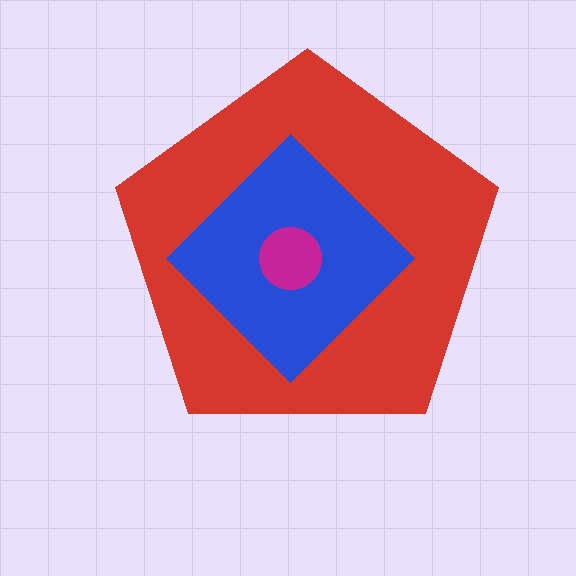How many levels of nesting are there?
3.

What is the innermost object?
The magenta circle.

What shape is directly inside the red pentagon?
The blue diamond.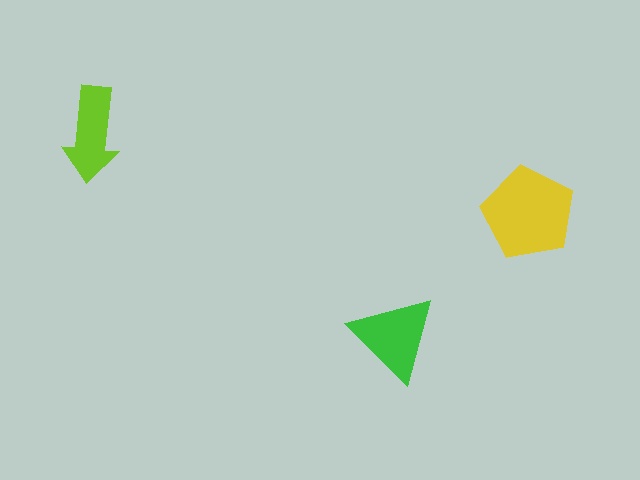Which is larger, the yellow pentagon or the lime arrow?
The yellow pentagon.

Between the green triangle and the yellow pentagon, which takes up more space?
The yellow pentagon.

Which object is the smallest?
The lime arrow.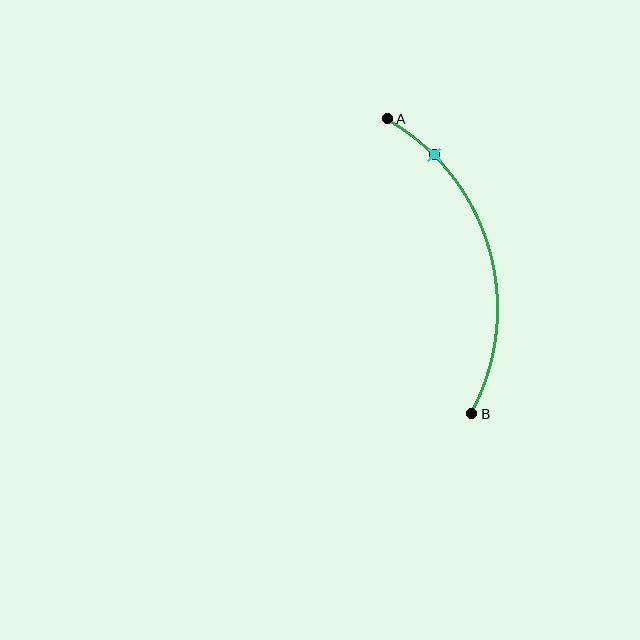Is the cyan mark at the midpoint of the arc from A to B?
No. The cyan mark lies on the arc but is closer to endpoint A. The arc midpoint would be at the point on the curve equidistant along the arc from both A and B.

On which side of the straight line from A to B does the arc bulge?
The arc bulges to the right of the straight line connecting A and B.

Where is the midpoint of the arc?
The arc midpoint is the point on the curve farthest from the straight line joining A and B. It sits to the right of that line.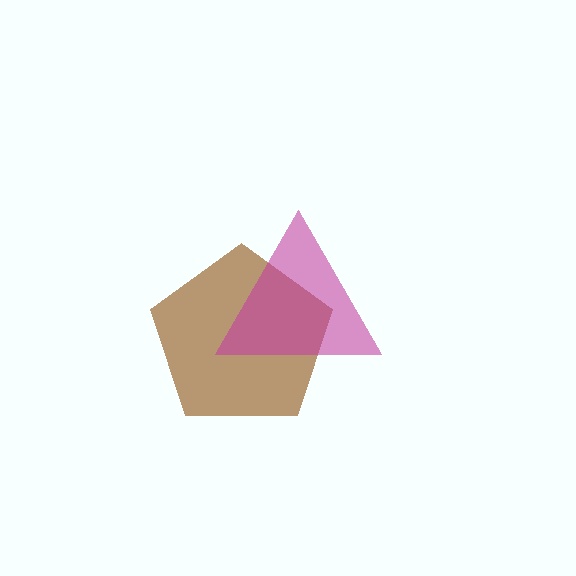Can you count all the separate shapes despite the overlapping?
Yes, there are 2 separate shapes.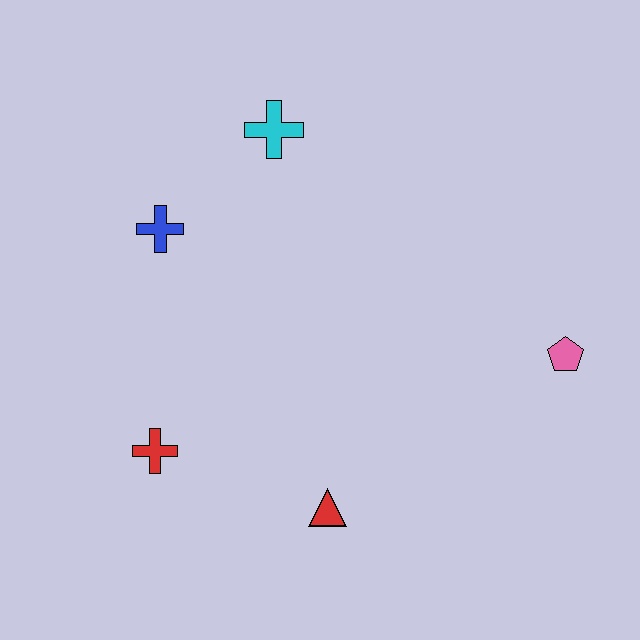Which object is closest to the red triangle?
The red cross is closest to the red triangle.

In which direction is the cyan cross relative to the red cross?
The cyan cross is above the red cross.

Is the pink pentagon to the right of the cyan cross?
Yes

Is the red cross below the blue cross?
Yes